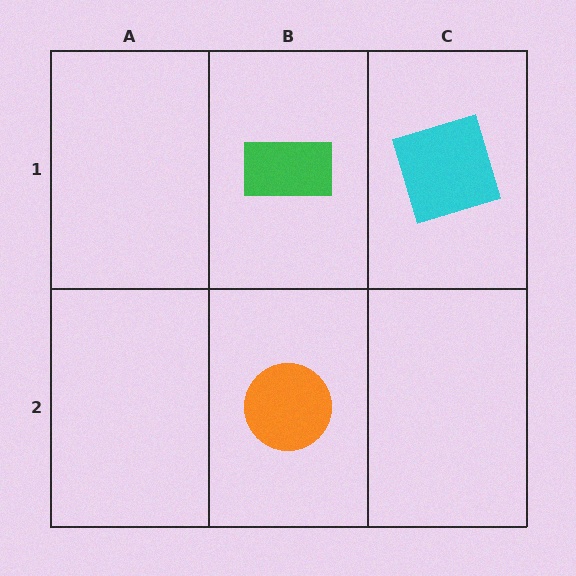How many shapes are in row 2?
1 shape.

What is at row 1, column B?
A green rectangle.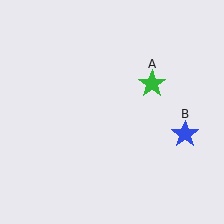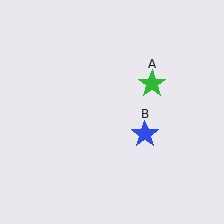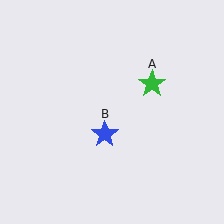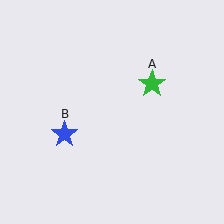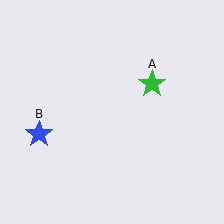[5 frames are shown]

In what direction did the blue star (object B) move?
The blue star (object B) moved left.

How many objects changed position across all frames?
1 object changed position: blue star (object B).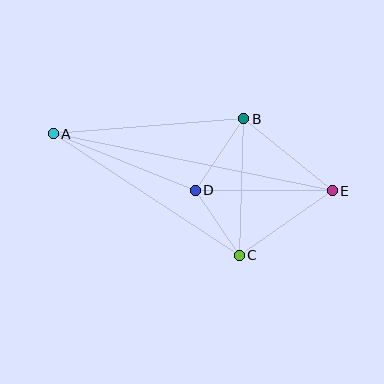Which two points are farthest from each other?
Points A and E are farthest from each other.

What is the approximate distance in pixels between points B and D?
The distance between B and D is approximately 86 pixels.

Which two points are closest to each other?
Points C and D are closest to each other.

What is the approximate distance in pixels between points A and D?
The distance between A and D is approximately 153 pixels.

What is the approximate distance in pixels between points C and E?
The distance between C and E is approximately 114 pixels.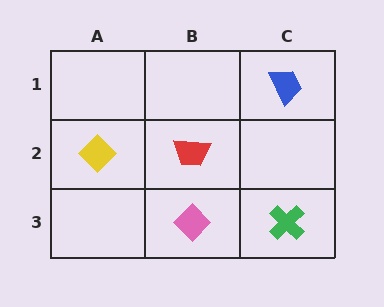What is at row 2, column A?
A yellow diamond.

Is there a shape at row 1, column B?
No, that cell is empty.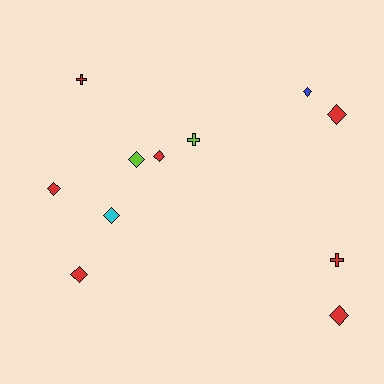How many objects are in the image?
There are 11 objects.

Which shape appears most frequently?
Diamond, with 8 objects.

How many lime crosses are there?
There is 1 lime cross.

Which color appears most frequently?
Red, with 7 objects.